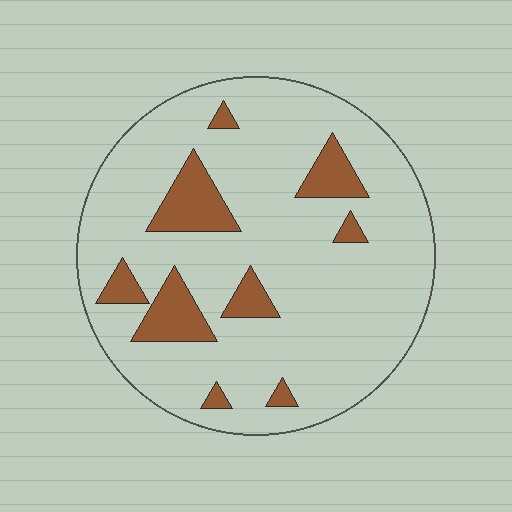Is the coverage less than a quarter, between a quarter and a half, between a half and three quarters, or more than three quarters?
Less than a quarter.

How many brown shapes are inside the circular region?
9.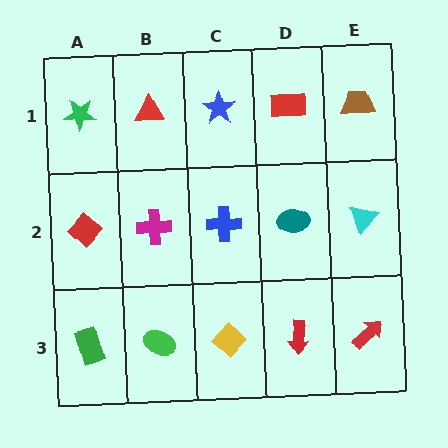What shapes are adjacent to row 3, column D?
A teal ellipse (row 2, column D), a yellow diamond (row 3, column C), a red arrow (row 3, column E).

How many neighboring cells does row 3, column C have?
3.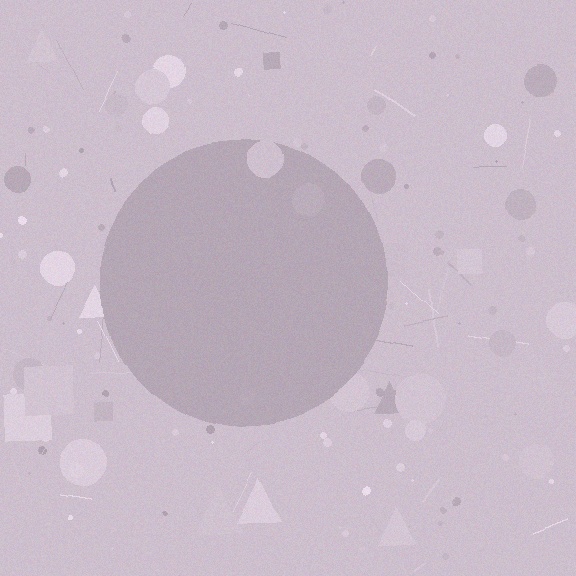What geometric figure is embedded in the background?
A circle is embedded in the background.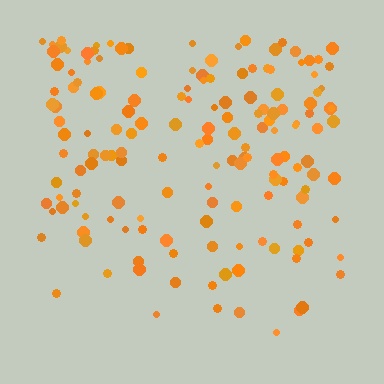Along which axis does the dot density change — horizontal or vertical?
Vertical.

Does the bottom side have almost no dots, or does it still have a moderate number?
Still a moderate number, just noticeably fewer than the top.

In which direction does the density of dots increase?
From bottom to top, with the top side densest.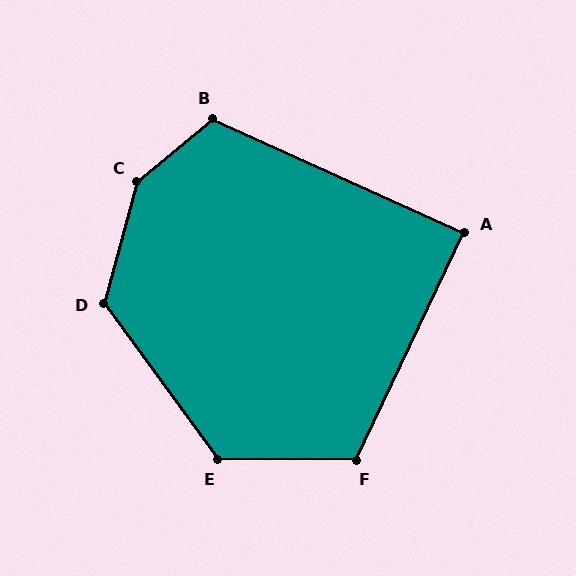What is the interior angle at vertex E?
Approximately 127 degrees (obtuse).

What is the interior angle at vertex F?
Approximately 115 degrees (obtuse).